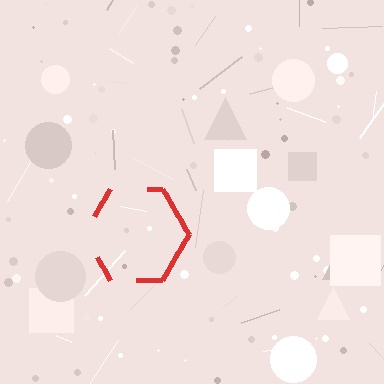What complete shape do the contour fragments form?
The contour fragments form a hexagon.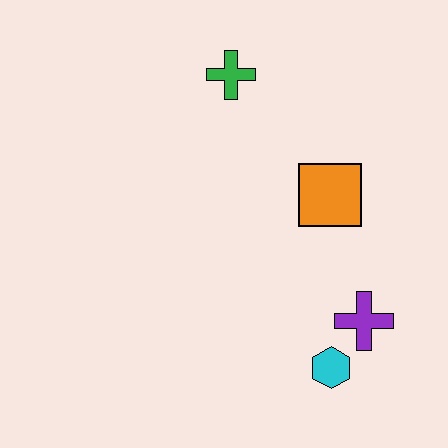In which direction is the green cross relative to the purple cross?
The green cross is above the purple cross.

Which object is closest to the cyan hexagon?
The purple cross is closest to the cyan hexagon.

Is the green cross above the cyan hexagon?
Yes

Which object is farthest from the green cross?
The cyan hexagon is farthest from the green cross.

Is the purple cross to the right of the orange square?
Yes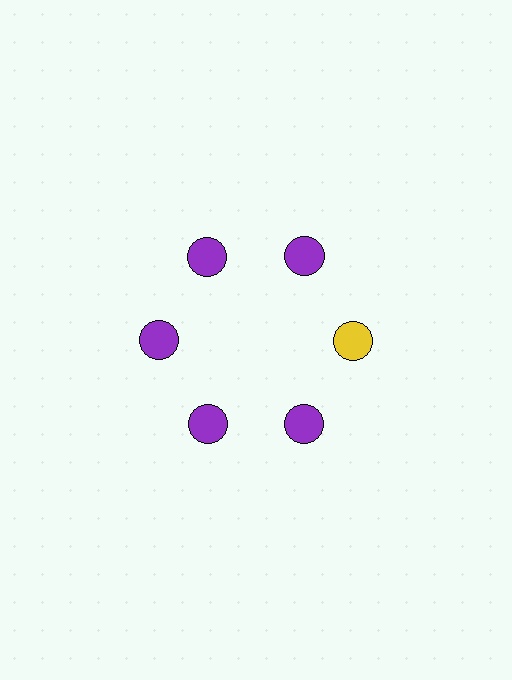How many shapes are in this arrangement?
There are 6 shapes arranged in a ring pattern.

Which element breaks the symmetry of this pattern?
The yellow circle at roughly the 3 o'clock position breaks the symmetry. All other shapes are purple circles.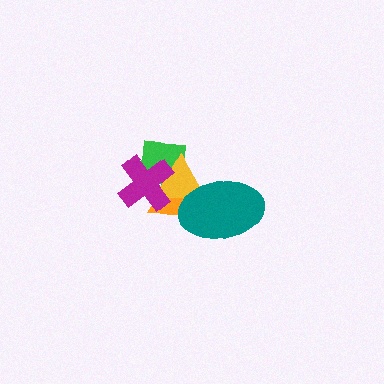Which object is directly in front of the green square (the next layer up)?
The orange triangle is directly in front of the green square.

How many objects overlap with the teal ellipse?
2 objects overlap with the teal ellipse.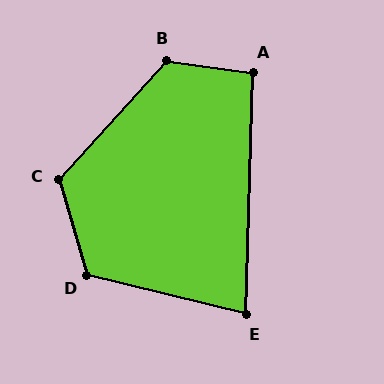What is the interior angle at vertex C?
Approximately 121 degrees (obtuse).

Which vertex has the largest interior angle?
B, at approximately 124 degrees.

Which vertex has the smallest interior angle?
E, at approximately 78 degrees.